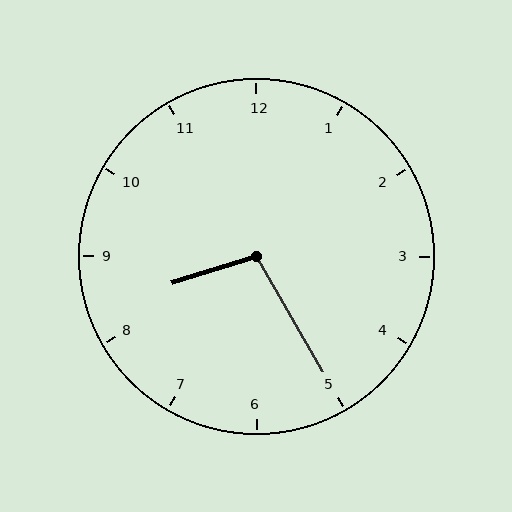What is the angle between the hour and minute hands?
Approximately 102 degrees.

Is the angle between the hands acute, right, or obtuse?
It is obtuse.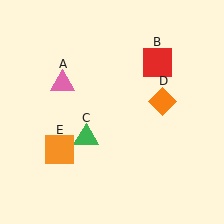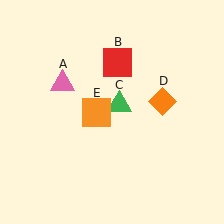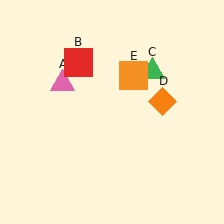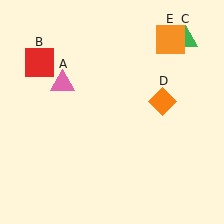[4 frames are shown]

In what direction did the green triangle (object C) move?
The green triangle (object C) moved up and to the right.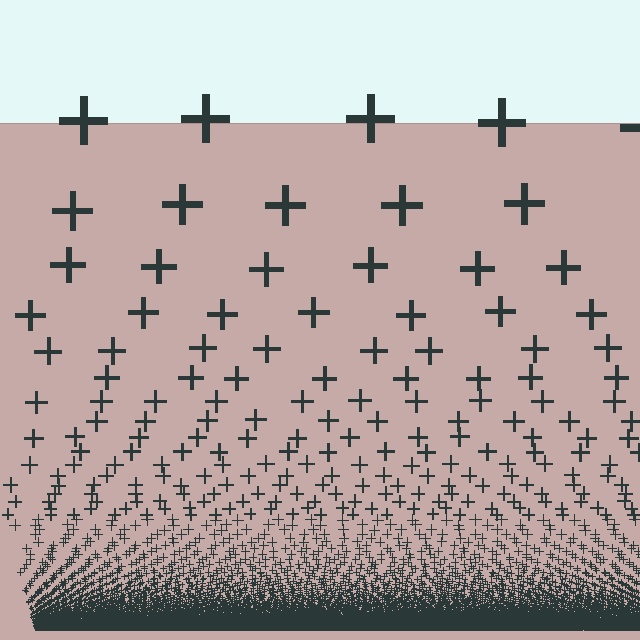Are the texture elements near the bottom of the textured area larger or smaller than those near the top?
Smaller. The gradient is inverted — elements near the bottom are smaller and denser.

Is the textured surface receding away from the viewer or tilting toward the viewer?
The surface appears to tilt toward the viewer. Texture elements get larger and sparser toward the top.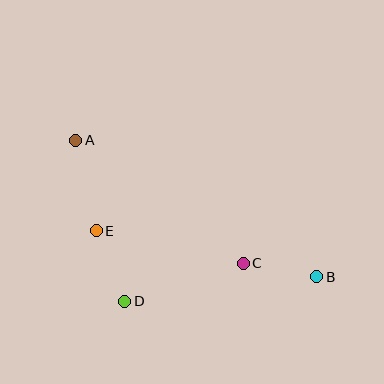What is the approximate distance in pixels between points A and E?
The distance between A and E is approximately 93 pixels.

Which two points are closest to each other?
Points B and C are closest to each other.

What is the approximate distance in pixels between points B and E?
The distance between B and E is approximately 225 pixels.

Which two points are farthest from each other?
Points A and B are farthest from each other.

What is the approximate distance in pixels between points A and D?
The distance between A and D is approximately 168 pixels.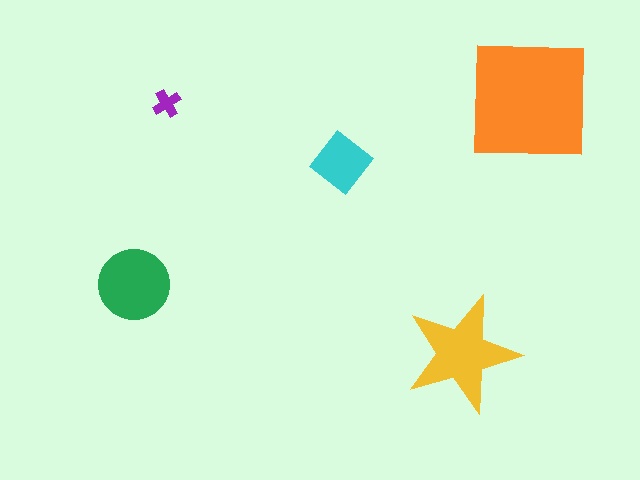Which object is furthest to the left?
The green circle is leftmost.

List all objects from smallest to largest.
The purple cross, the cyan diamond, the green circle, the yellow star, the orange square.